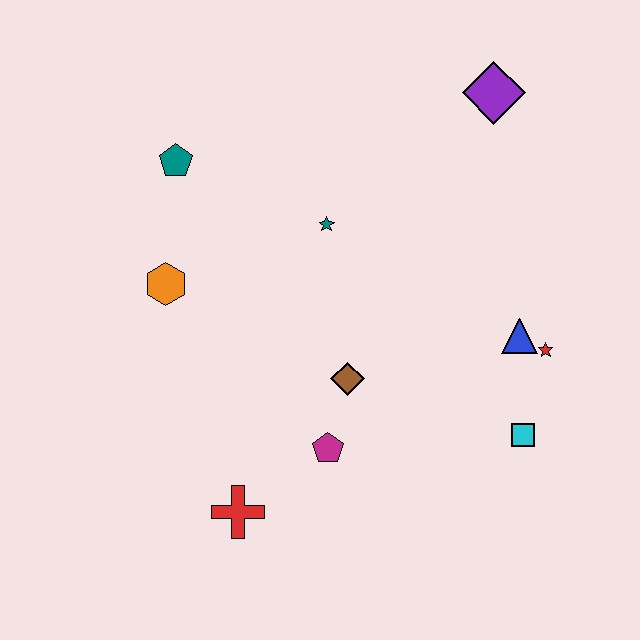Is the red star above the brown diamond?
Yes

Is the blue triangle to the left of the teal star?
No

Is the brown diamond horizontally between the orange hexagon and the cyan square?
Yes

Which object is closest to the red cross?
The magenta pentagon is closest to the red cross.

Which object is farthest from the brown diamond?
The purple diamond is farthest from the brown diamond.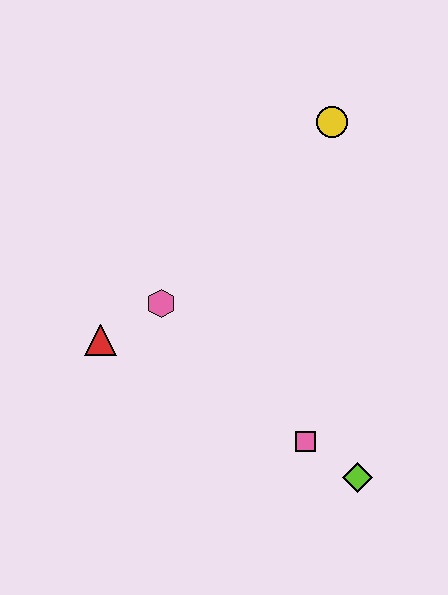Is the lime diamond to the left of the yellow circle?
No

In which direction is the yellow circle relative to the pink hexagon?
The yellow circle is above the pink hexagon.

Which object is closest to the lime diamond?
The pink square is closest to the lime diamond.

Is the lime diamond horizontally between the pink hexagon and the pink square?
No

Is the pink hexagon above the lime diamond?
Yes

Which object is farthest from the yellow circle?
The lime diamond is farthest from the yellow circle.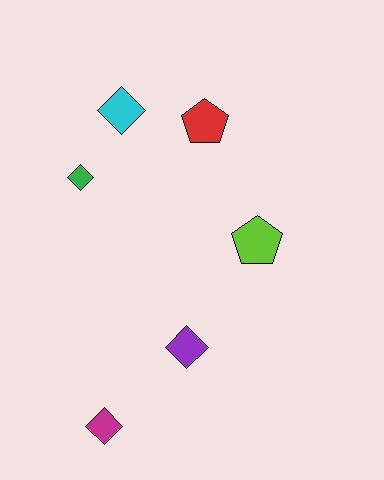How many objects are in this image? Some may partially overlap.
There are 6 objects.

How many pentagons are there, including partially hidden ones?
There are 2 pentagons.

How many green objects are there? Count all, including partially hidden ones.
There is 1 green object.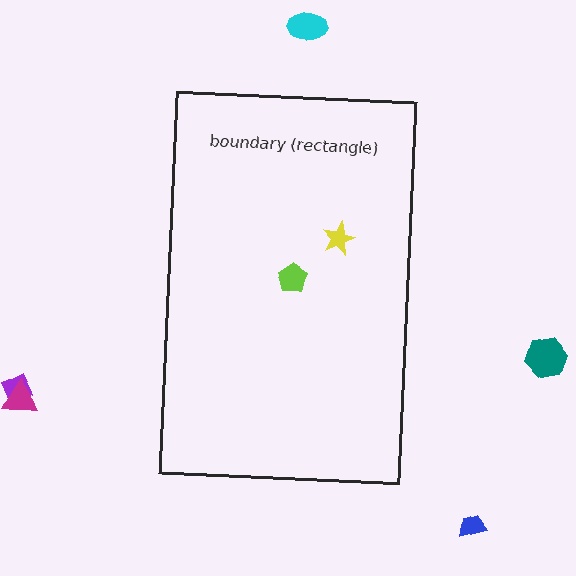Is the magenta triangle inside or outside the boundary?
Outside.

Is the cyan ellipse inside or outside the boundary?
Outside.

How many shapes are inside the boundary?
2 inside, 5 outside.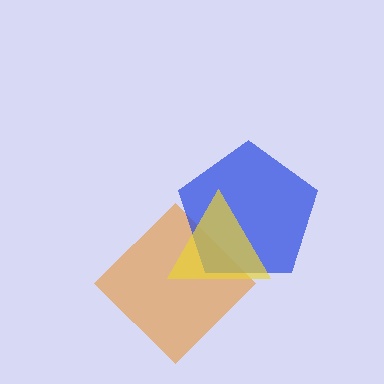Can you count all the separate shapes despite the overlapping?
Yes, there are 3 separate shapes.